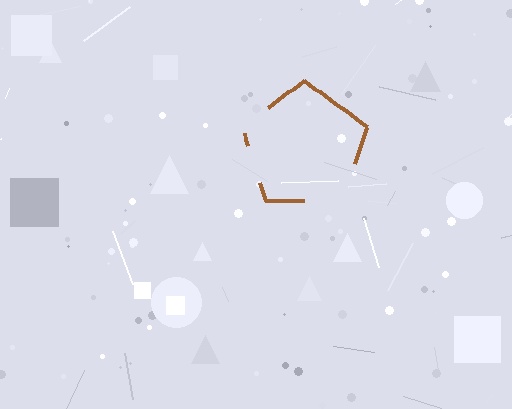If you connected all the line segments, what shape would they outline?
They would outline a pentagon.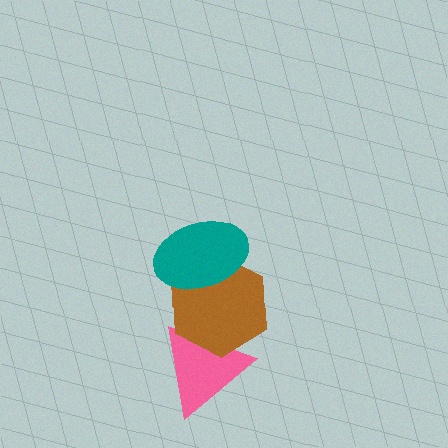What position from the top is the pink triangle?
The pink triangle is 3rd from the top.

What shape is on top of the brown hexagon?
The teal ellipse is on top of the brown hexagon.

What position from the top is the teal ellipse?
The teal ellipse is 1st from the top.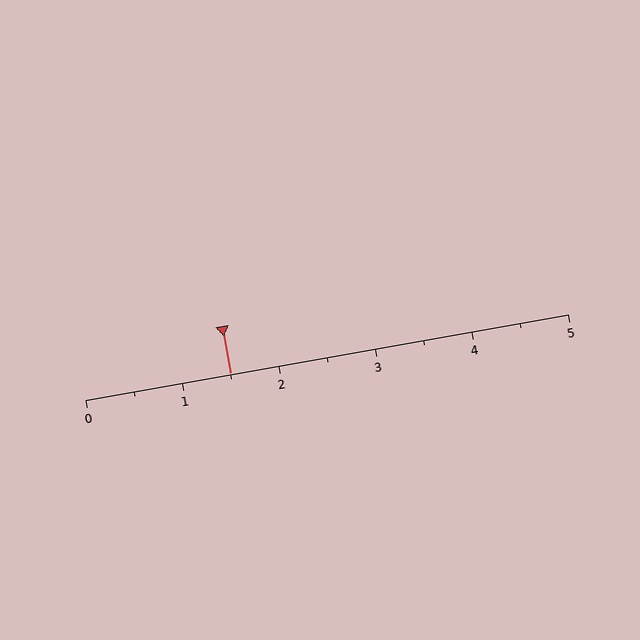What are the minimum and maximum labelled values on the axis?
The axis runs from 0 to 5.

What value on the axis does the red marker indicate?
The marker indicates approximately 1.5.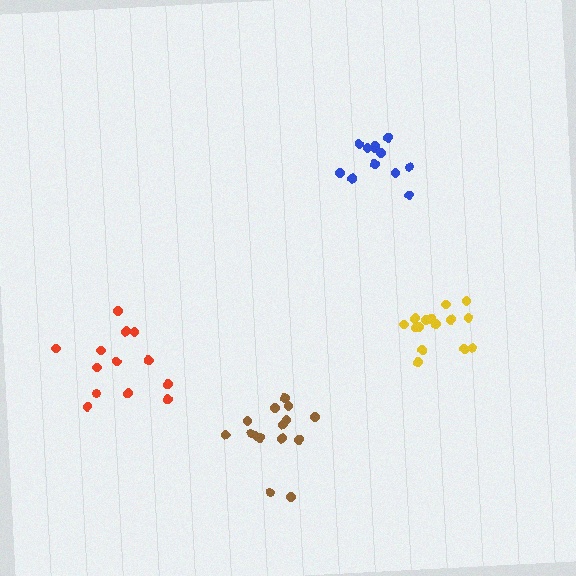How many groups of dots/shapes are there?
There are 4 groups.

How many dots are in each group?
Group 1: 15 dots, Group 2: 12 dots, Group 3: 15 dots, Group 4: 14 dots (56 total).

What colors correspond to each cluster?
The clusters are colored: yellow, blue, brown, red.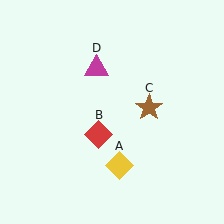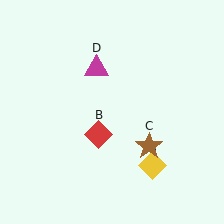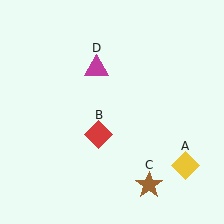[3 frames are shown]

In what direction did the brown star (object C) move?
The brown star (object C) moved down.